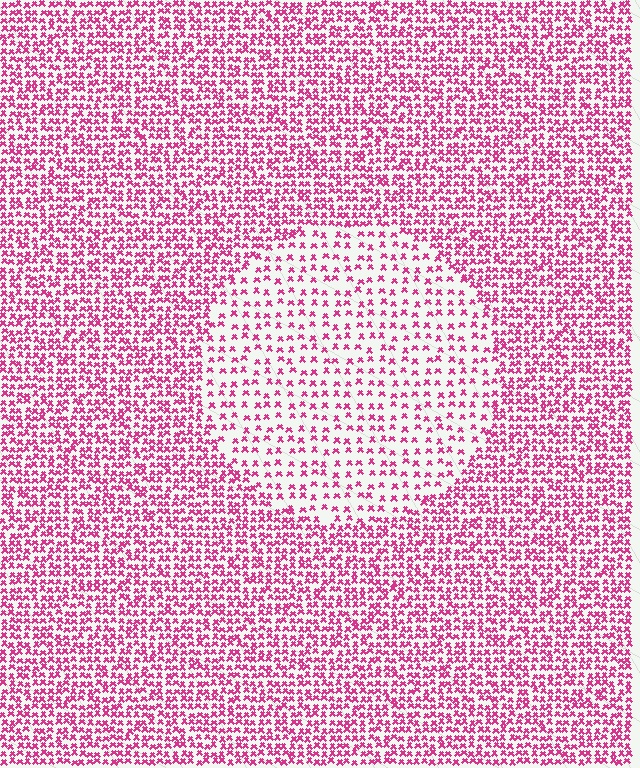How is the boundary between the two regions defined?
The boundary is defined by a change in element density (approximately 2.1x ratio). All elements are the same color, size, and shape.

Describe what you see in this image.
The image contains small magenta elements arranged at two different densities. A circle-shaped region is visible where the elements are less densely packed than the surrounding area.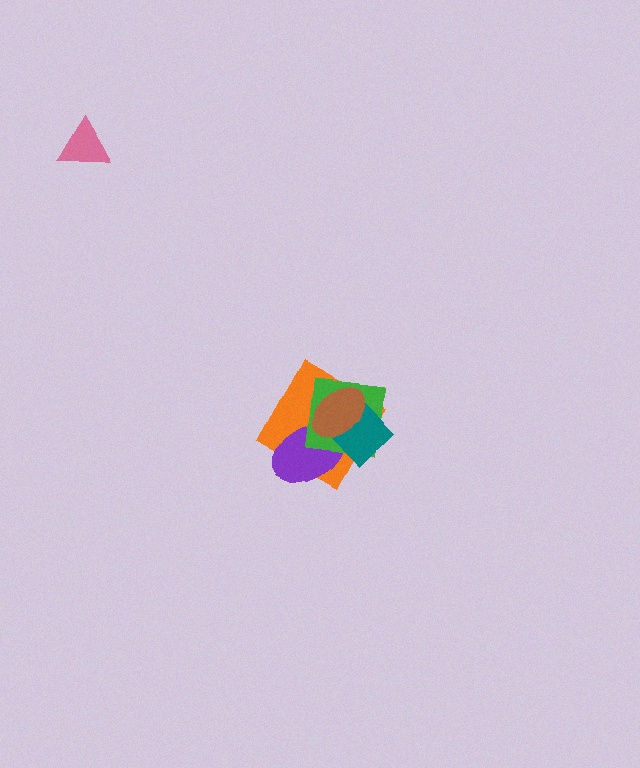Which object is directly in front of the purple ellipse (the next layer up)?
The green square is directly in front of the purple ellipse.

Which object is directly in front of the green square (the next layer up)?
The teal diamond is directly in front of the green square.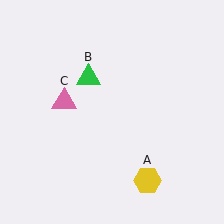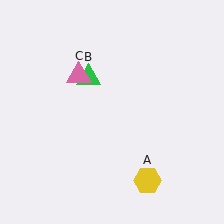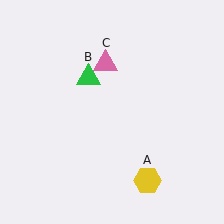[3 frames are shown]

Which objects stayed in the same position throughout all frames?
Yellow hexagon (object A) and green triangle (object B) remained stationary.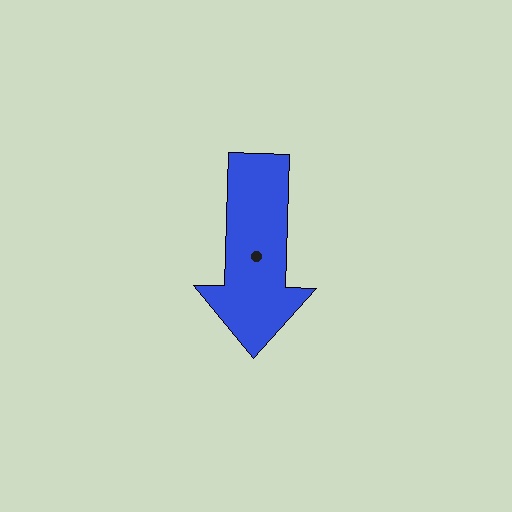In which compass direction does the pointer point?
South.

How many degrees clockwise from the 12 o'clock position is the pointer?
Approximately 182 degrees.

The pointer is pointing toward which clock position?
Roughly 6 o'clock.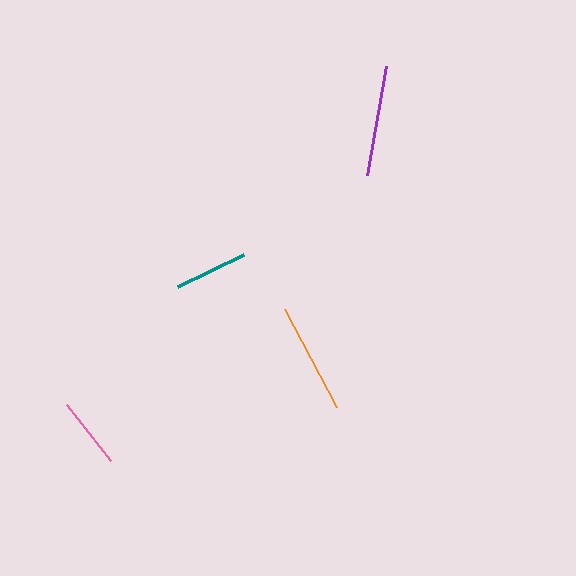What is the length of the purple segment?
The purple segment is approximately 110 pixels long.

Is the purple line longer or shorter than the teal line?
The purple line is longer than the teal line.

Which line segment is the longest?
The orange line is the longest at approximately 111 pixels.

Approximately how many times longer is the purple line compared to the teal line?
The purple line is approximately 1.5 times the length of the teal line.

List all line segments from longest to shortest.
From longest to shortest: orange, purple, teal, pink.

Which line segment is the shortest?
The pink line is the shortest at approximately 72 pixels.